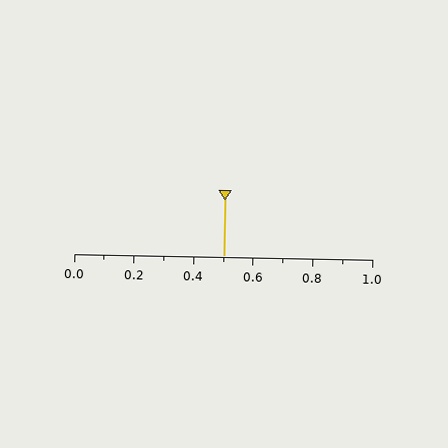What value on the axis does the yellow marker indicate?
The marker indicates approximately 0.5.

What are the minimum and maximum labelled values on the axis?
The axis runs from 0.0 to 1.0.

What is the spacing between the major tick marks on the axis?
The major ticks are spaced 0.2 apart.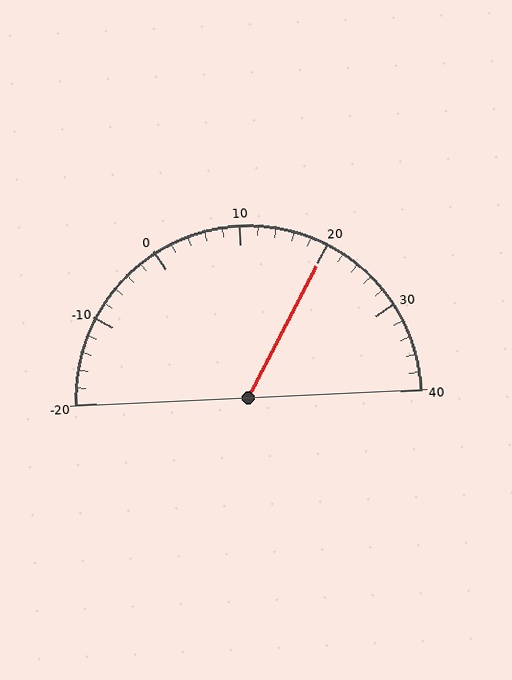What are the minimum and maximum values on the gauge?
The gauge ranges from -20 to 40.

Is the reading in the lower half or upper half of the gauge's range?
The reading is in the upper half of the range (-20 to 40).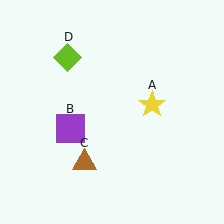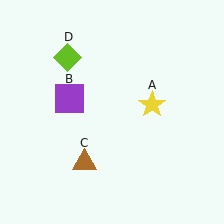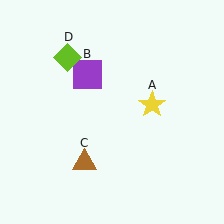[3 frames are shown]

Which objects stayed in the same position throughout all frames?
Yellow star (object A) and brown triangle (object C) and lime diamond (object D) remained stationary.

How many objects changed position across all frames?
1 object changed position: purple square (object B).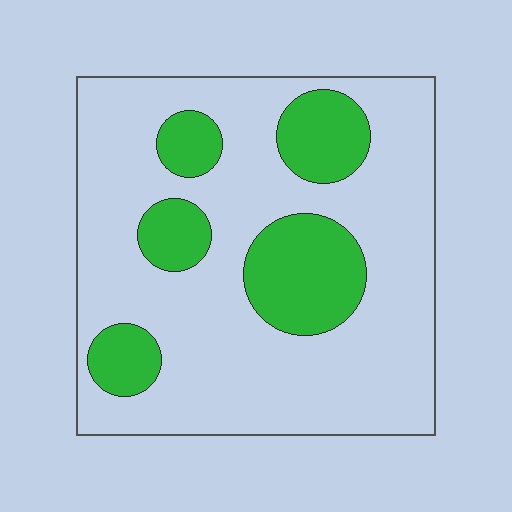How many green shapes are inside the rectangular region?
5.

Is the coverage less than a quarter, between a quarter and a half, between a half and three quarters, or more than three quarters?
Less than a quarter.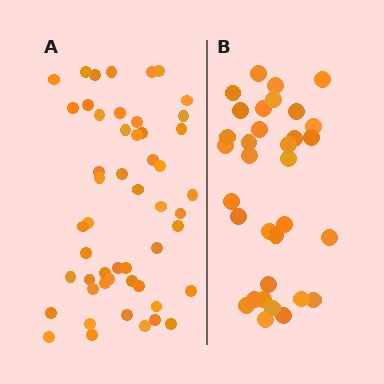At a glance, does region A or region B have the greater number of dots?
Region A (the left region) has more dots.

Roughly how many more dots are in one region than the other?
Region A has approximately 20 more dots than region B.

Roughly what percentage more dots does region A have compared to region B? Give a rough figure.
About 55% more.